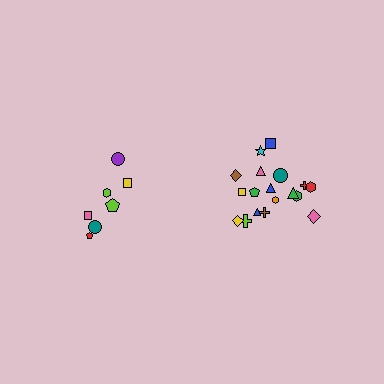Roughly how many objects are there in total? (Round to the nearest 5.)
Roughly 25 objects in total.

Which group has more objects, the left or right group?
The right group.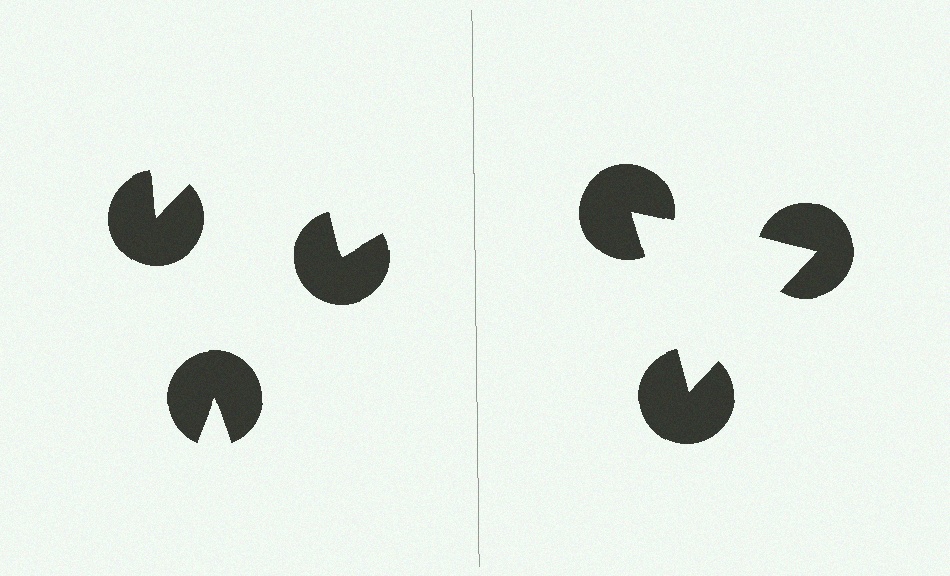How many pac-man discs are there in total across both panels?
6 — 3 on each side.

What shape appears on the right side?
An illusory triangle.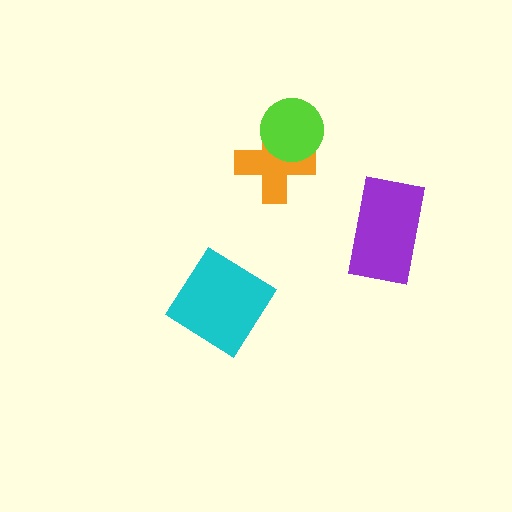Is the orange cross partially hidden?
Yes, it is partially covered by another shape.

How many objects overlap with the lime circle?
1 object overlaps with the lime circle.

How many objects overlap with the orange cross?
1 object overlaps with the orange cross.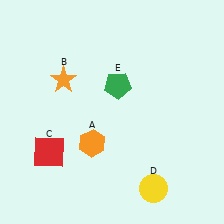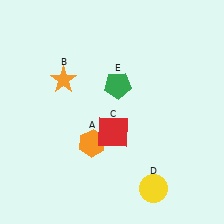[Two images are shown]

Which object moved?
The red square (C) moved right.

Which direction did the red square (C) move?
The red square (C) moved right.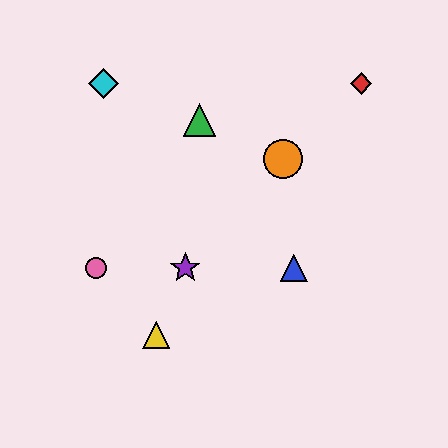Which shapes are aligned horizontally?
The blue triangle, the purple star, the pink circle are aligned horizontally.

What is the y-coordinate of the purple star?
The purple star is at y≈268.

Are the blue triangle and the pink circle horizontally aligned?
Yes, both are at y≈268.